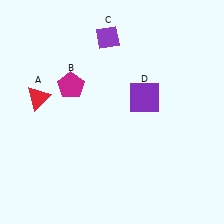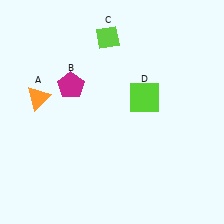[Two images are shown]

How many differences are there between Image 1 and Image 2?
There are 3 differences between the two images.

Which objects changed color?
A changed from red to orange. C changed from purple to lime. D changed from purple to lime.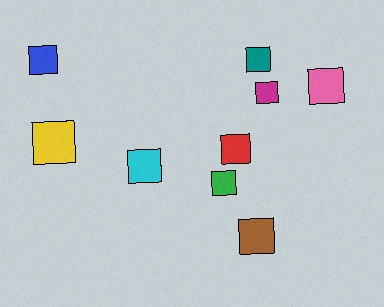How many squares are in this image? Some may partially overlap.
There are 9 squares.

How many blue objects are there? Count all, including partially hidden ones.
There is 1 blue object.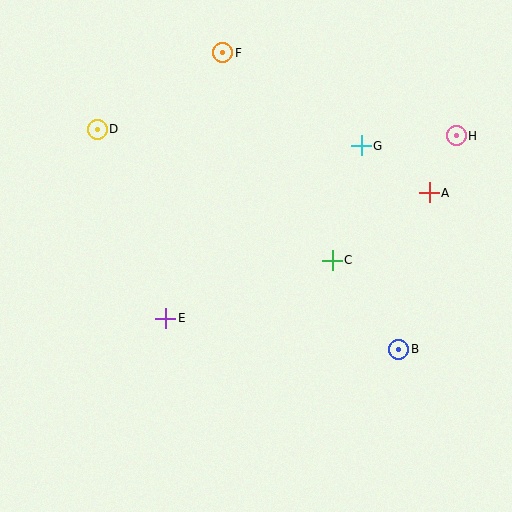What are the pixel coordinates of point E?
Point E is at (166, 318).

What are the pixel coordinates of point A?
Point A is at (429, 193).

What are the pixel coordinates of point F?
Point F is at (223, 53).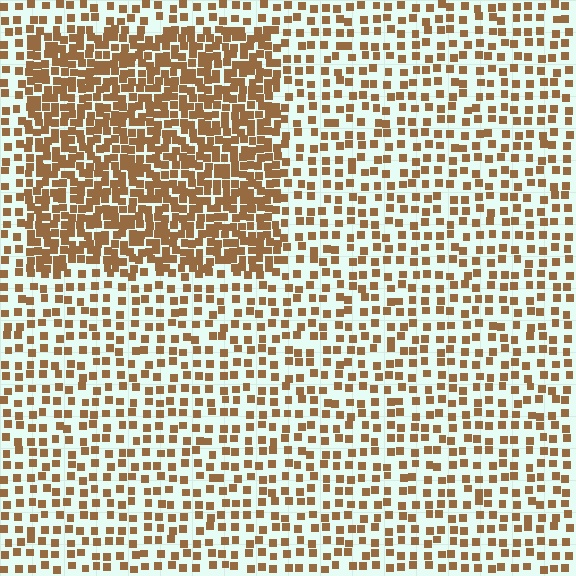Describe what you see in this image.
The image contains small brown elements arranged at two different densities. A rectangle-shaped region is visible where the elements are more densely packed than the surrounding area.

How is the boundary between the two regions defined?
The boundary is defined by a change in element density (approximately 2.2x ratio). All elements are the same color, size, and shape.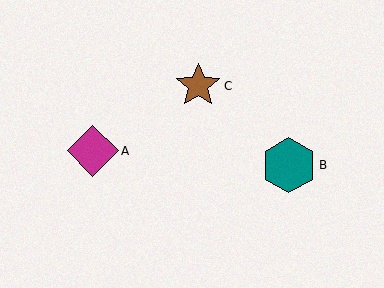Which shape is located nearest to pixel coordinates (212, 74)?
The brown star (labeled C) at (198, 86) is nearest to that location.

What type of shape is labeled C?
Shape C is a brown star.